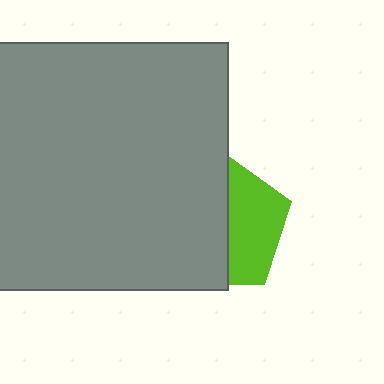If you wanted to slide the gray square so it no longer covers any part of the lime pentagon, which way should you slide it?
Slide it left — that is the most direct way to separate the two shapes.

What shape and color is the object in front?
The object in front is a gray square.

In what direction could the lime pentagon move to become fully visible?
The lime pentagon could move right. That would shift it out from behind the gray square entirely.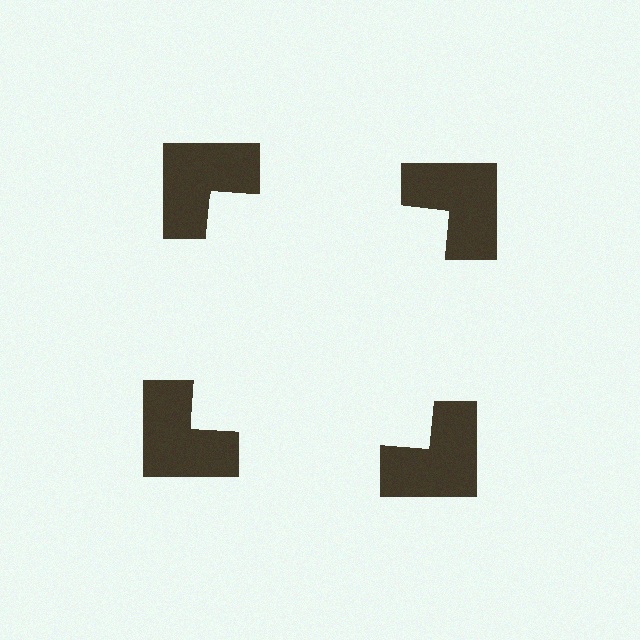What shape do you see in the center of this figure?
An illusory square — its edges are inferred from the aligned wedge cuts in the notched squares, not physically drawn.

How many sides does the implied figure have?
4 sides.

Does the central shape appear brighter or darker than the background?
It typically appears slightly brighter than the background, even though no actual brightness change is drawn.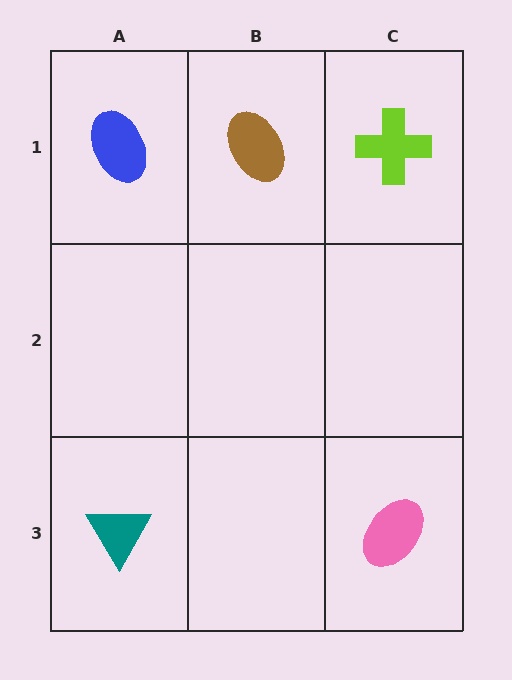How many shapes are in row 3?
2 shapes.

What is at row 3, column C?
A pink ellipse.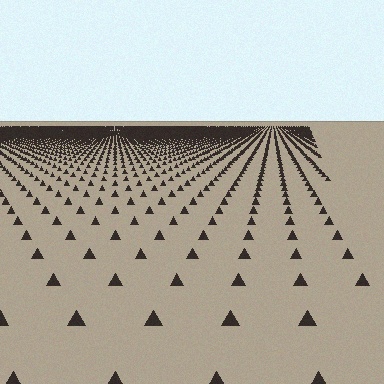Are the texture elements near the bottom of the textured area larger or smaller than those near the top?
Larger. Near the bottom, elements are closer to the viewer and appear at a bigger on-screen size.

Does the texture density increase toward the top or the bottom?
Density increases toward the top.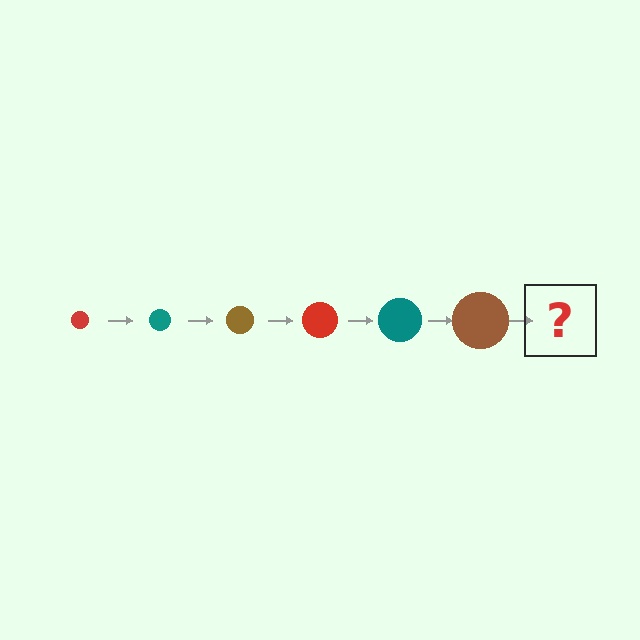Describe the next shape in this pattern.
It should be a red circle, larger than the previous one.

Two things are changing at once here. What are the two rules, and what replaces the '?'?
The two rules are that the circle grows larger each step and the color cycles through red, teal, and brown. The '?' should be a red circle, larger than the previous one.